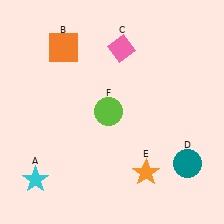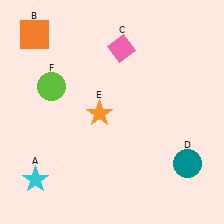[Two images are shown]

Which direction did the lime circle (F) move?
The lime circle (F) moved left.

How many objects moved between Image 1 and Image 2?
3 objects moved between the two images.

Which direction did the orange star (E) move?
The orange star (E) moved up.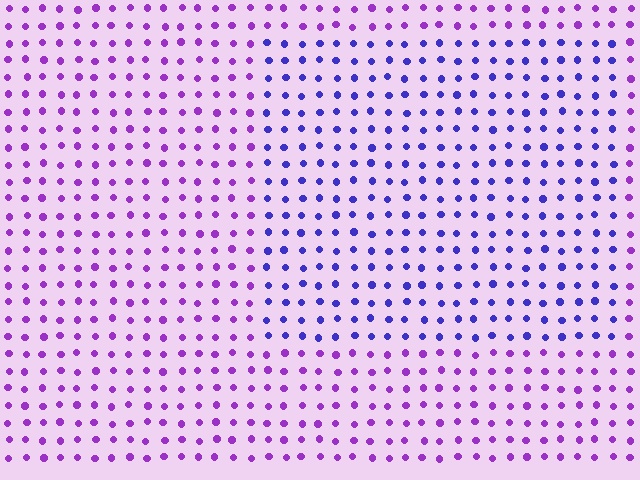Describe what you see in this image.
The image is filled with small purple elements in a uniform arrangement. A rectangle-shaped region is visible where the elements are tinted to a slightly different hue, forming a subtle color boundary.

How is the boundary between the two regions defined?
The boundary is defined purely by a slight shift in hue (about 38 degrees). Spacing, size, and orientation are identical on both sides.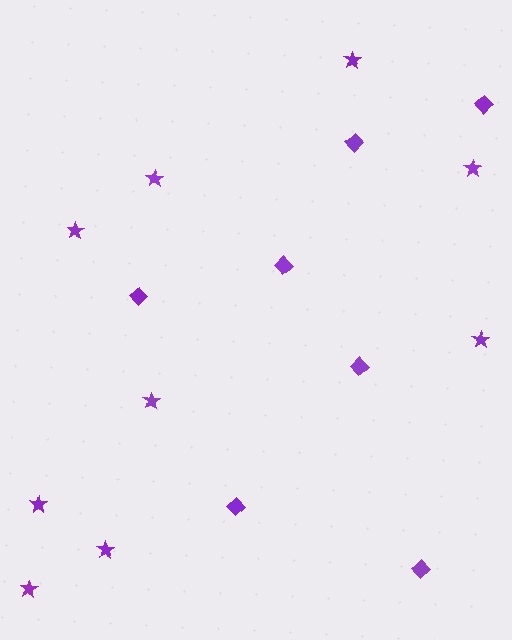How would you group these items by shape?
There are 2 groups: one group of stars (9) and one group of diamonds (7).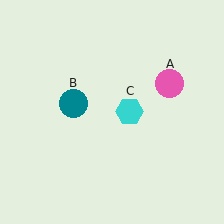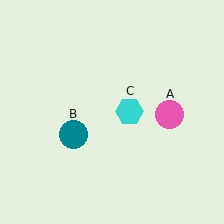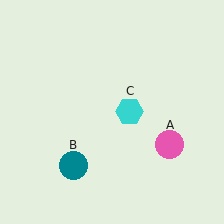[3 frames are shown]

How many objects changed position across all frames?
2 objects changed position: pink circle (object A), teal circle (object B).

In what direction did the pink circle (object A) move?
The pink circle (object A) moved down.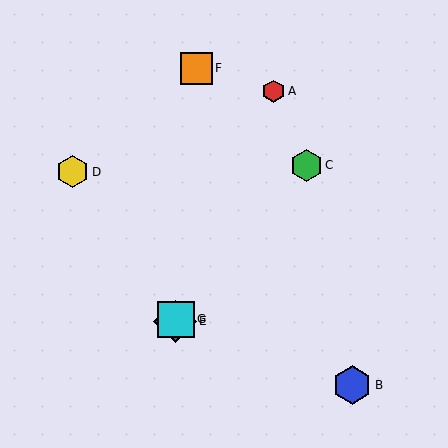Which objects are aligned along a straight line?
Objects A, E, G are aligned along a straight line.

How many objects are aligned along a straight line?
3 objects (A, E, G) are aligned along a straight line.